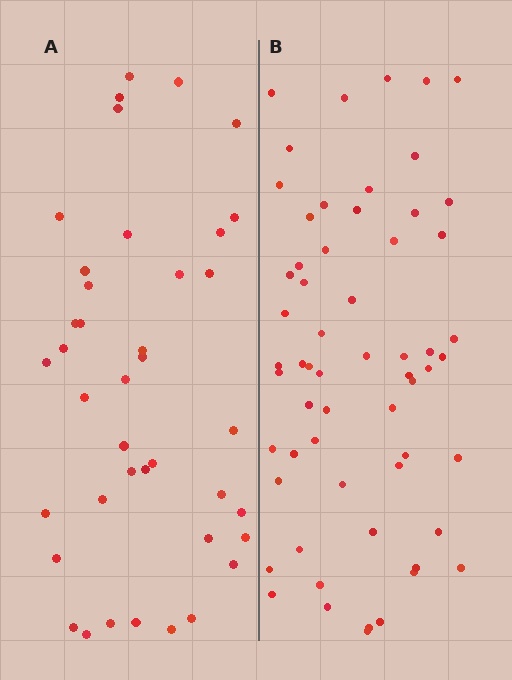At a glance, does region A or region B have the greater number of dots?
Region B (the right region) has more dots.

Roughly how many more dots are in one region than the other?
Region B has approximately 20 more dots than region A.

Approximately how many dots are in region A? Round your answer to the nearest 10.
About 40 dots.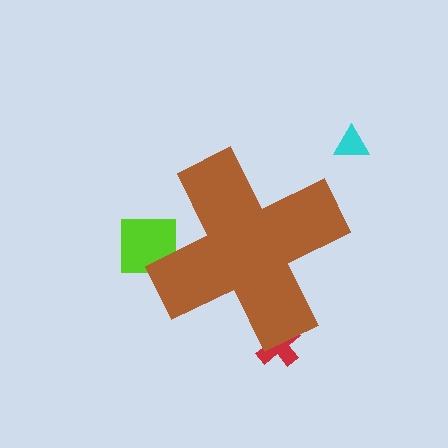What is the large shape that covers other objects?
A brown cross.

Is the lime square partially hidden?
Yes, the lime square is partially hidden behind the brown cross.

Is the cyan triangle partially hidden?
No, the cyan triangle is fully visible.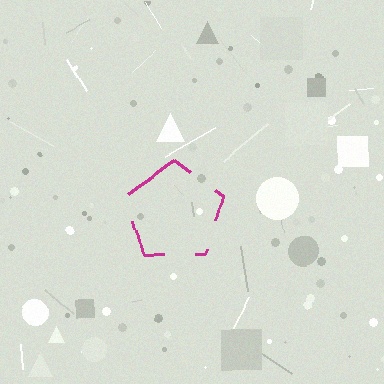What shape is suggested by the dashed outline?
The dashed outline suggests a pentagon.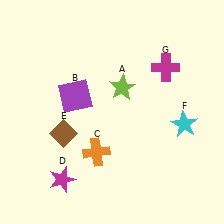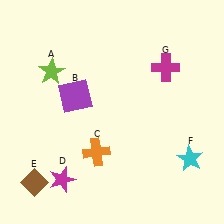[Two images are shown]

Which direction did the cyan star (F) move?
The cyan star (F) moved down.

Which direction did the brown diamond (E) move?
The brown diamond (E) moved down.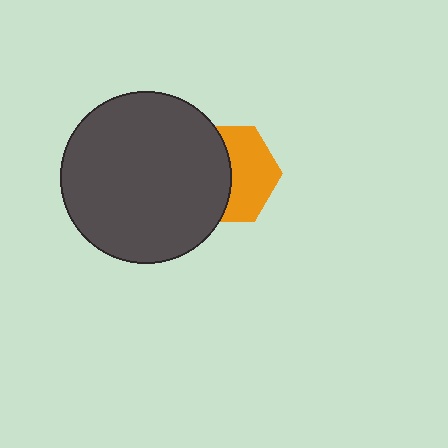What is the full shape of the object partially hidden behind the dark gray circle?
The partially hidden object is an orange hexagon.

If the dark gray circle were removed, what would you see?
You would see the complete orange hexagon.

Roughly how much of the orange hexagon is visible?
About half of it is visible (roughly 50%).